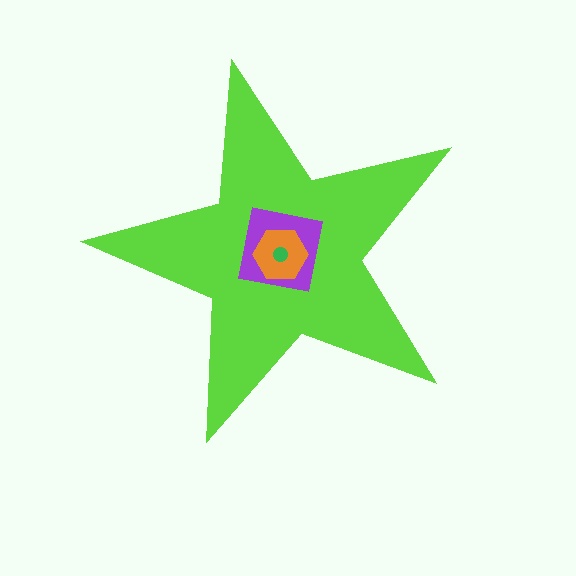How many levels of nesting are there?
4.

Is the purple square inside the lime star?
Yes.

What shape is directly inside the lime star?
The purple square.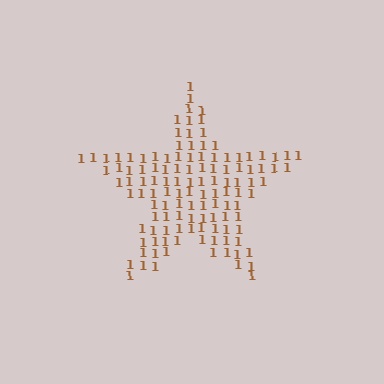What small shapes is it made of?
It is made of small digit 1's.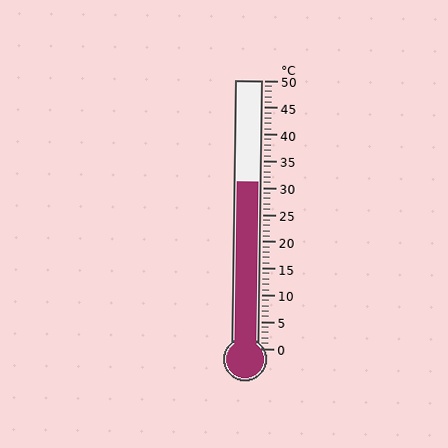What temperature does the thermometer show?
The thermometer shows approximately 31°C.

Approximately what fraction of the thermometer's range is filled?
The thermometer is filled to approximately 60% of its range.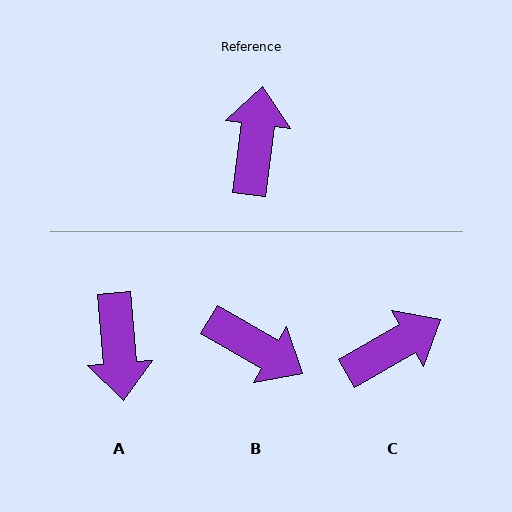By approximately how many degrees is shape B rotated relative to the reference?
Approximately 113 degrees clockwise.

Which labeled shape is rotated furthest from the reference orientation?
A, about 168 degrees away.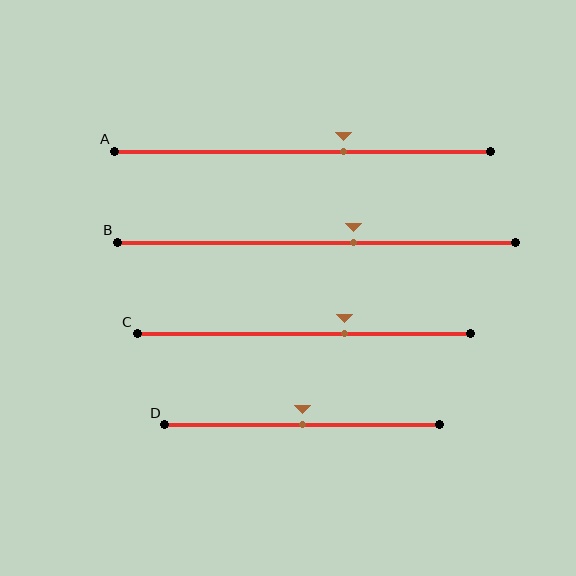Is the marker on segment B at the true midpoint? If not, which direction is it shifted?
No, the marker on segment B is shifted to the right by about 9% of the segment length.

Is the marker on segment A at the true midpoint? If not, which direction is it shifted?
No, the marker on segment A is shifted to the right by about 11% of the segment length.